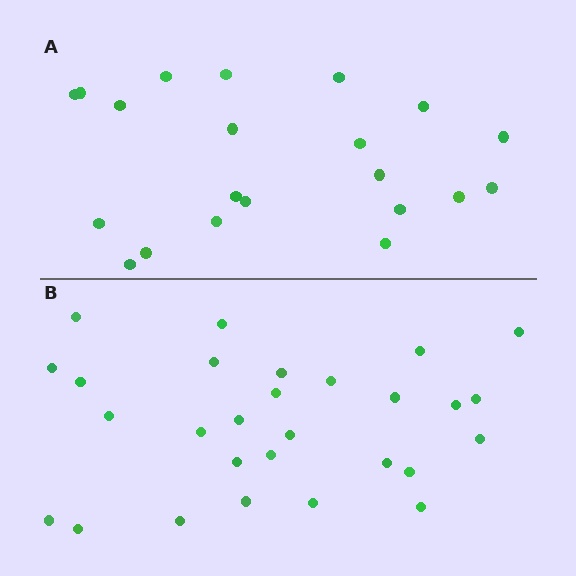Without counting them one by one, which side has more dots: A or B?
Region B (the bottom region) has more dots.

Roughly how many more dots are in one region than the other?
Region B has roughly 8 or so more dots than region A.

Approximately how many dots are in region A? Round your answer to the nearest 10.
About 20 dots. (The exact count is 21, which rounds to 20.)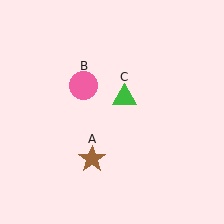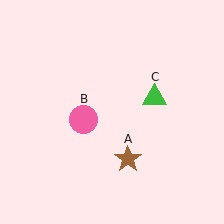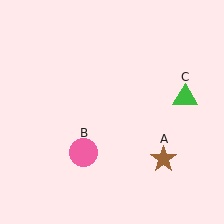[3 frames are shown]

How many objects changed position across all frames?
3 objects changed position: brown star (object A), pink circle (object B), green triangle (object C).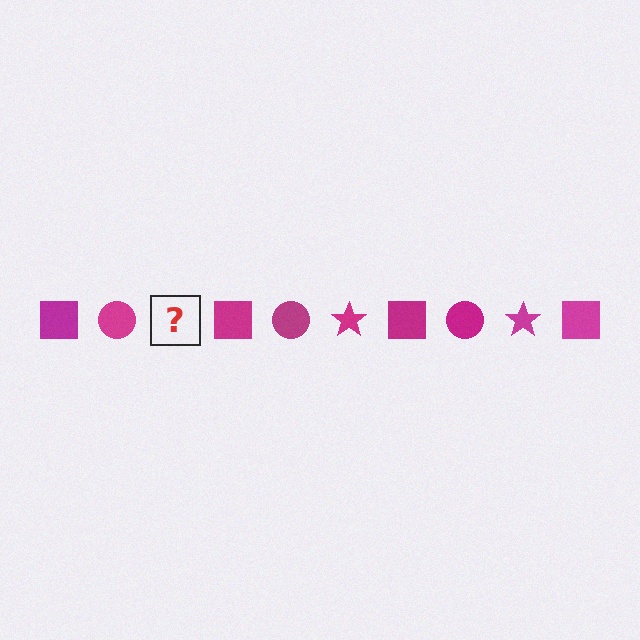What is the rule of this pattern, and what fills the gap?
The rule is that the pattern cycles through square, circle, star shapes in magenta. The gap should be filled with a magenta star.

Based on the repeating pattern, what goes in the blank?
The blank should be a magenta star.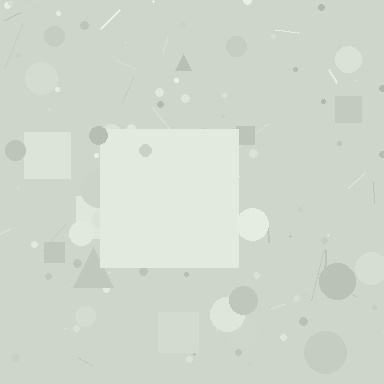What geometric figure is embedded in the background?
A square is embedded in the background.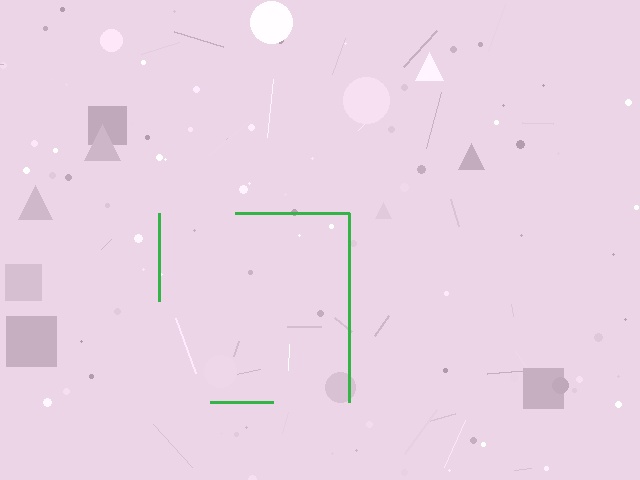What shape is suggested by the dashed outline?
The dashed outline suggests a square.